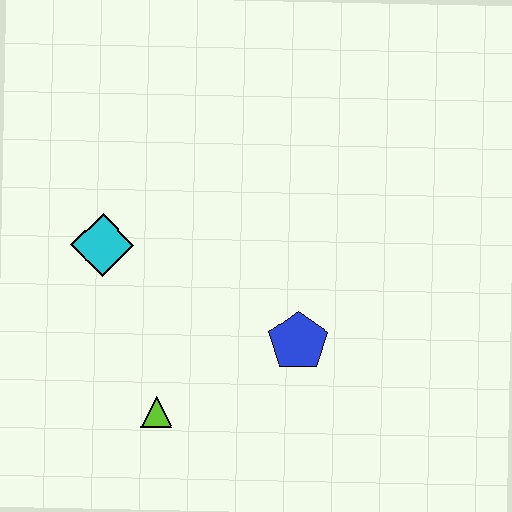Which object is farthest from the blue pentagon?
The cyan diamond is farthest from the blue pentagon.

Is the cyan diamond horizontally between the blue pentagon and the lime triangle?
No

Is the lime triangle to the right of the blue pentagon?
No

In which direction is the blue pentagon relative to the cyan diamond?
The blue pentagon is to the right of the cyan diamond.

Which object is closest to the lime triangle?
The blue pentagon is closest to the lime triangle.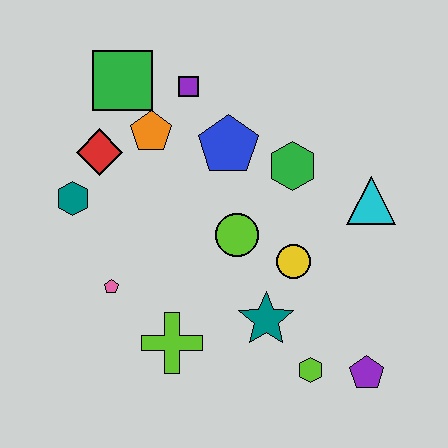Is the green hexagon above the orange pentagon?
No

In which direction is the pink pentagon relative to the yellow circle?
The pink pentagon is to the left of the yellow circle.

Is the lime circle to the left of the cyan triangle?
Yes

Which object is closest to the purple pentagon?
The lime hexagon is closest to the purple pentagon.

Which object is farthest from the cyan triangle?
The teal hexagon is farthest from the cyan triangle.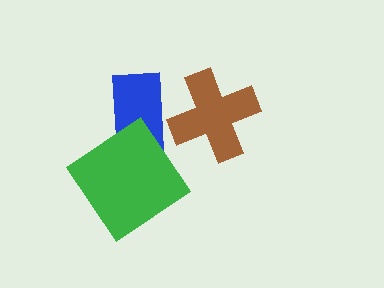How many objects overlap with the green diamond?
1 object overlaps with the green diamond.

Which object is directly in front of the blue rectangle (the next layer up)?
The green diamond is directly in front of the blue rectangle.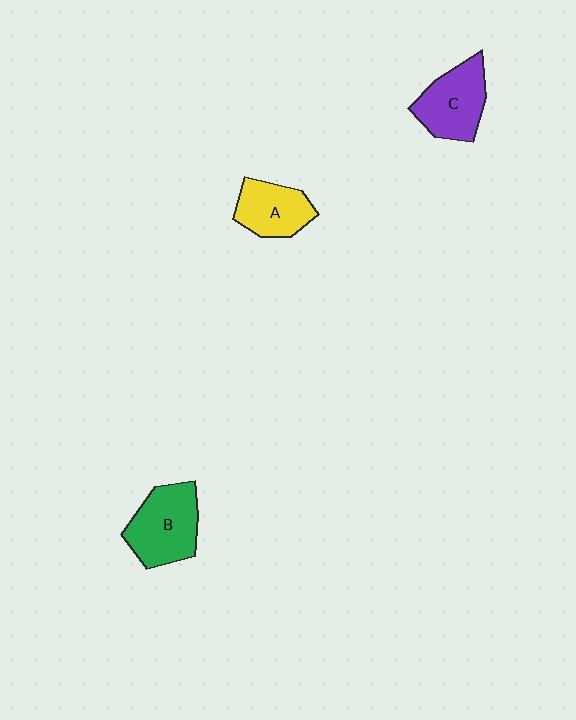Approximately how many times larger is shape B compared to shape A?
Approximately 1.3 times.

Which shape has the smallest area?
Shape A (yellow).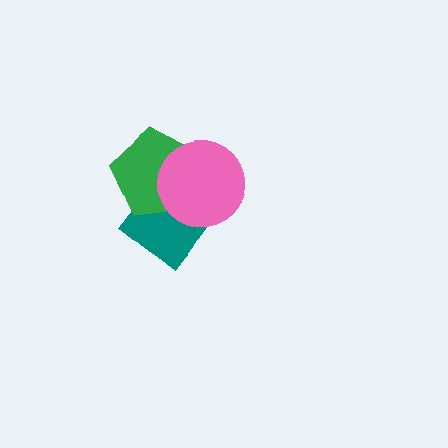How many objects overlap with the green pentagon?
2 objects overlap with the green pentagon.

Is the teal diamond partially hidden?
Yes, it is partially covered by another shape.